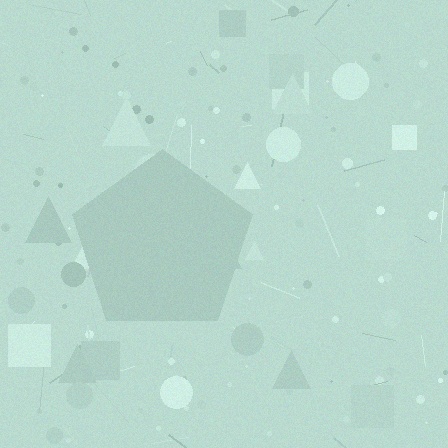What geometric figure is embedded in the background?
A pentagon is embedded in the background.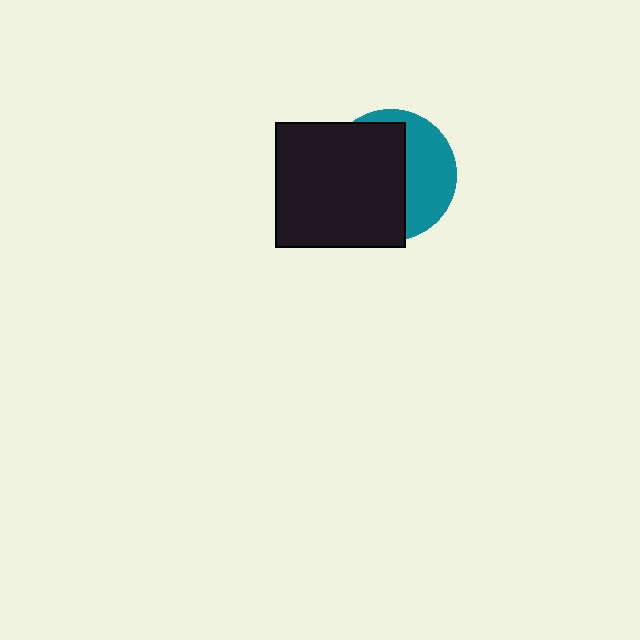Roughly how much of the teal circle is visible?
A small part of it is visible (roughly 40%).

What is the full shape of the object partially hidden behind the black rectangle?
The partially hidden object is a teal circle.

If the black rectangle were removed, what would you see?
You would see the complete teal circle.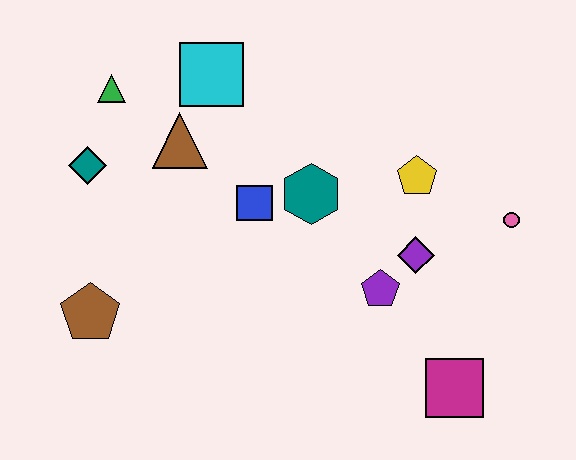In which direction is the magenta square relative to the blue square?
The magenta square is to the right of the blue square.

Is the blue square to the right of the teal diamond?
Yes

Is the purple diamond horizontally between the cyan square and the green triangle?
No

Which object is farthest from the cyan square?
The magenta square is farthest from the cyan square.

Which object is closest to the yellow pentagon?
The purple diamond is closest to the yellow pentagon.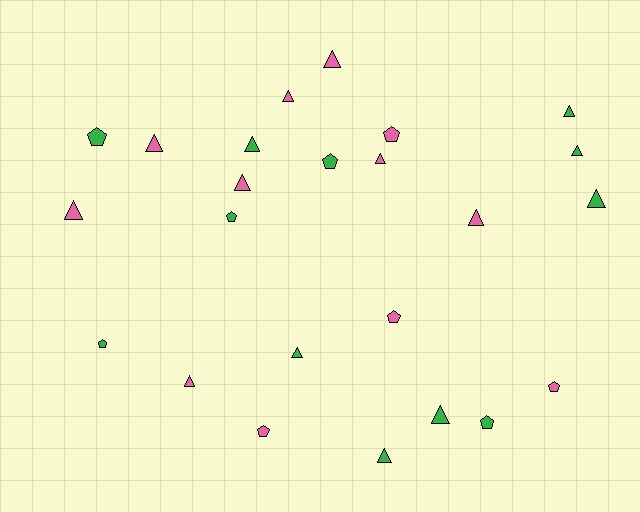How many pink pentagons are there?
There are 4 pink pentagons.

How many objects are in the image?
There are 24 objects.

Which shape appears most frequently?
Triangle, with 15 objects.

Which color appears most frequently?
Green, with 12 objects.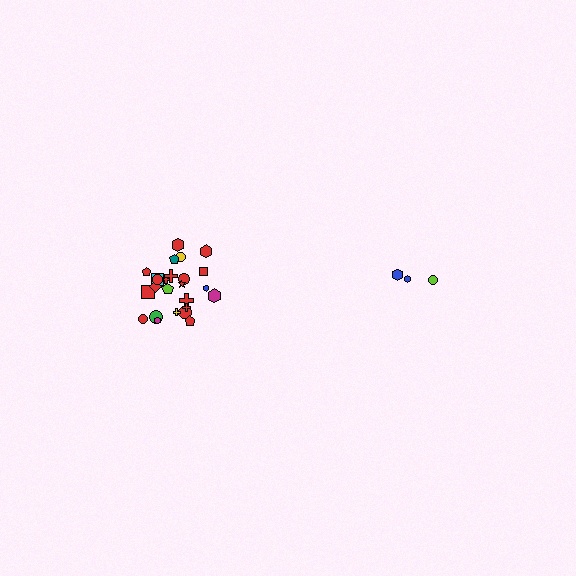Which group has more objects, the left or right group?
The left group.